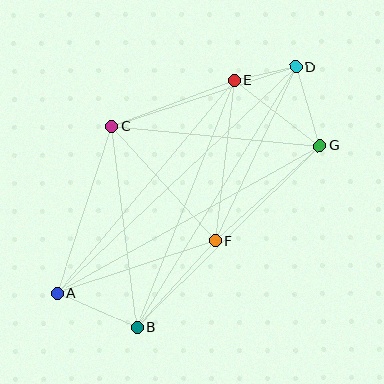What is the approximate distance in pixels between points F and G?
The distance between F and G is approximately 141 pixels.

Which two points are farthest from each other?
Points A and D are farthest from each other.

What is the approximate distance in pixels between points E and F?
The distance between E and F is approximately 161 pixels.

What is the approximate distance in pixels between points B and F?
The distance between B and F is approximately 118 pixels.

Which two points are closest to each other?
Points D and E are closest to each other.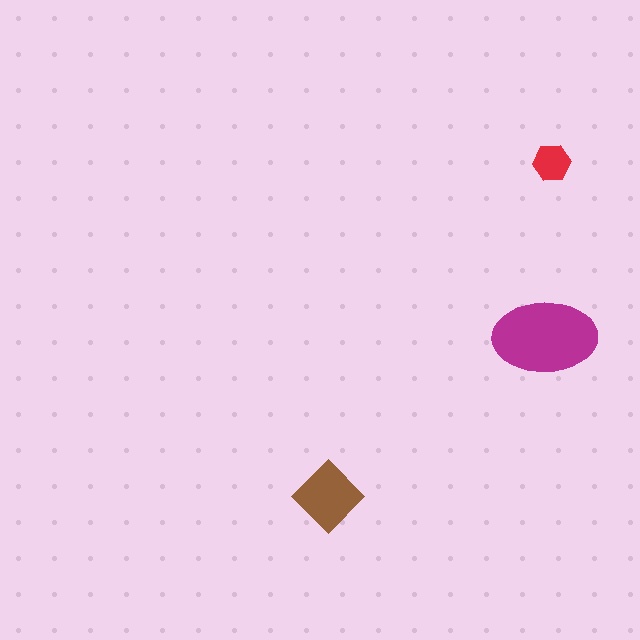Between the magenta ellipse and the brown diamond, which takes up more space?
The magenta ellipse.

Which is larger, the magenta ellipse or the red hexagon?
The magenta ellipse.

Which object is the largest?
The magenta ellipse.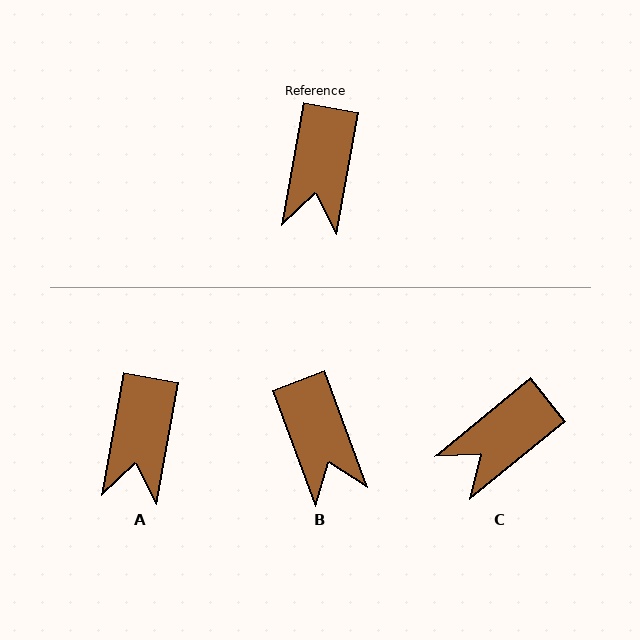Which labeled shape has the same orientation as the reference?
A.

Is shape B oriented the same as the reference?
No, it is off by about 30 degrees.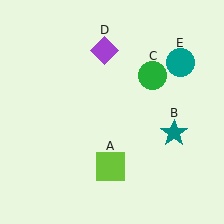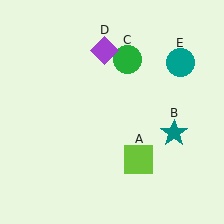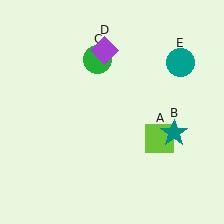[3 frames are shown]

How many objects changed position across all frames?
2 objects changed position: lime square (object A), green circle (object C).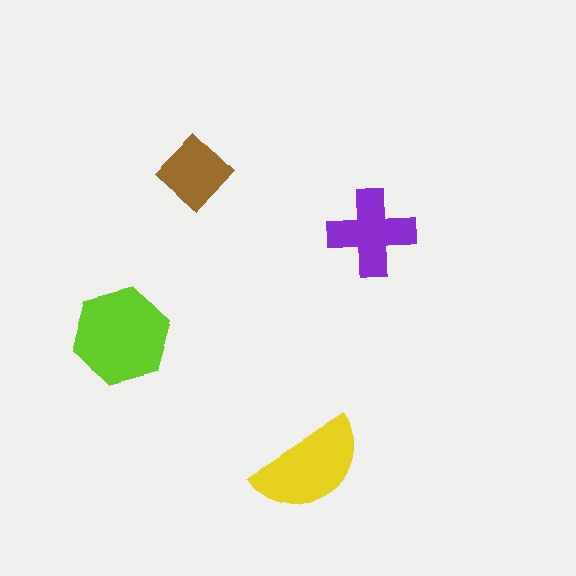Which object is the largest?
The lime hexagon.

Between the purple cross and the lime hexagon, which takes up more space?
The lime hexagon.